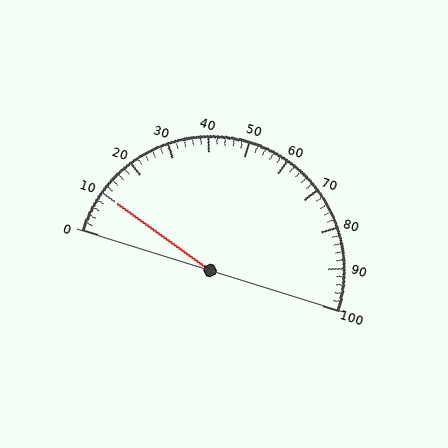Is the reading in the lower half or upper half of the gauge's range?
The reading is in the lower half of the range (0 to 100).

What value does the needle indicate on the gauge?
The needle indicates approximately 10.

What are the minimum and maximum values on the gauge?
The gauge ranges from 0 to 100.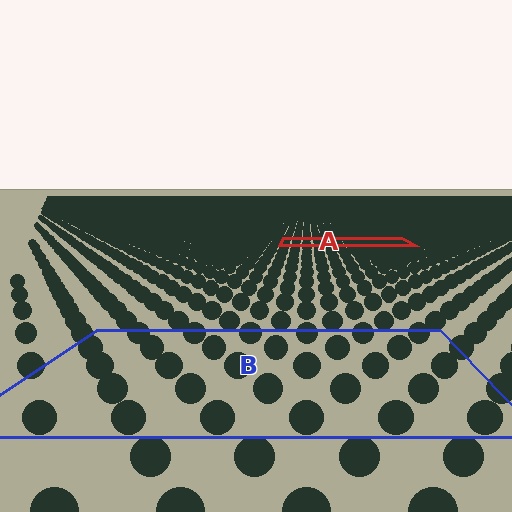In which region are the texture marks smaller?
The texture marks are smaller in region A, because it is farther away.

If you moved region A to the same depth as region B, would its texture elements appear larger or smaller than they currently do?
They would appear larger. At a closer depth, the same texture elements are projected at a bigger on-screen size.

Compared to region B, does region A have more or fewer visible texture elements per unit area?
Region A has more texture elements per unit area — they are packed more densely because it is farther away.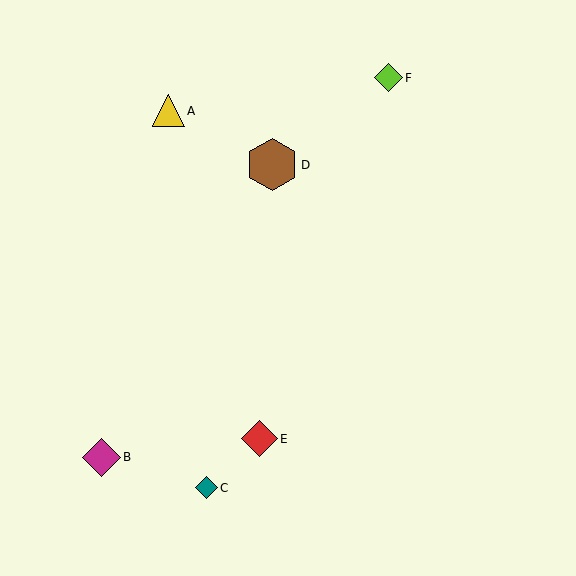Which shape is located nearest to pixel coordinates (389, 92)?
The lime diamond (labeled F) at (388, 78) is nearest to that location.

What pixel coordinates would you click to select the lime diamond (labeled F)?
Click at (388, 78) to select the lime diamond F.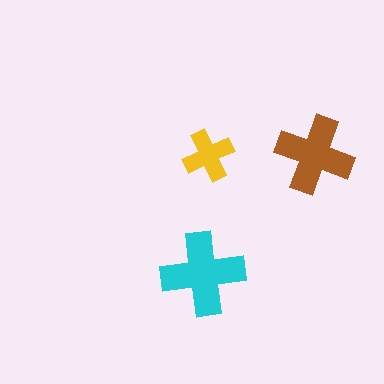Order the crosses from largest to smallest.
the cyan one, the brown one, the yellow one.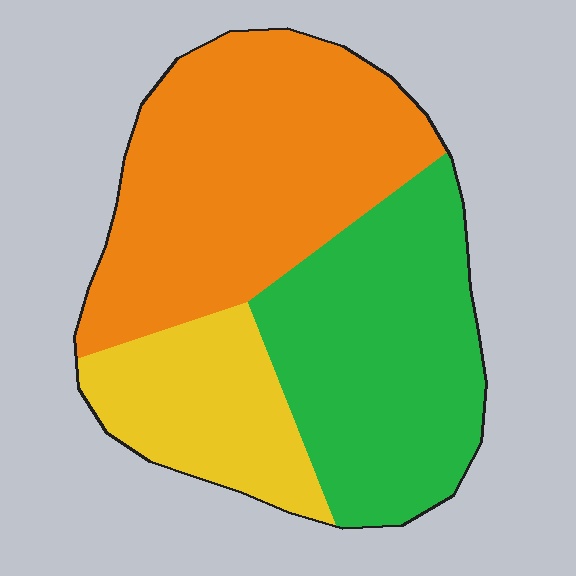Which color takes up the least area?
Yellow, at roughly 20%.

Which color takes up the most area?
Orange, at roughly 45%.